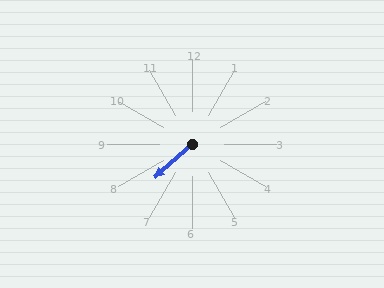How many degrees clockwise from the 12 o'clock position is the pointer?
Approximately 228 degrees.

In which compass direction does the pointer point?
Southwest.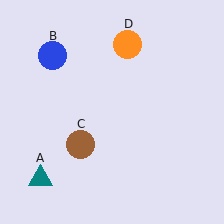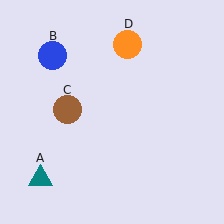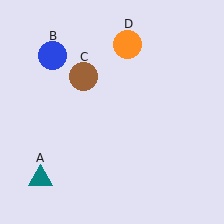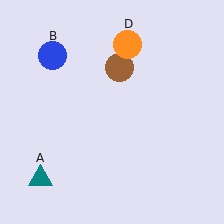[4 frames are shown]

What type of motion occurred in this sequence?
The brown circle (object C) rotated clockwise around the center of the scene.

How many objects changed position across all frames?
1 object changed position: brown circle (object C).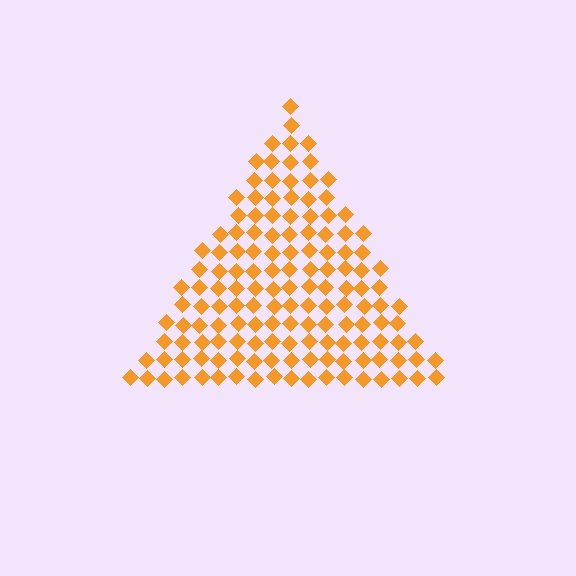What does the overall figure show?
The overall figure shows a triangle.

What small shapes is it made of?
It is made of small diamonds.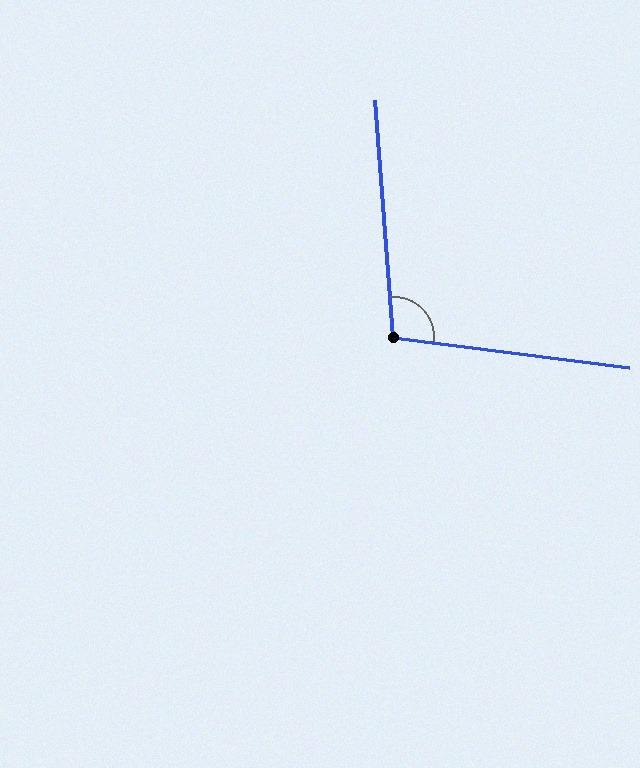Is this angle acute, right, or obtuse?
It is obtuse.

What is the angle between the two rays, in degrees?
Approximately 102 degrees.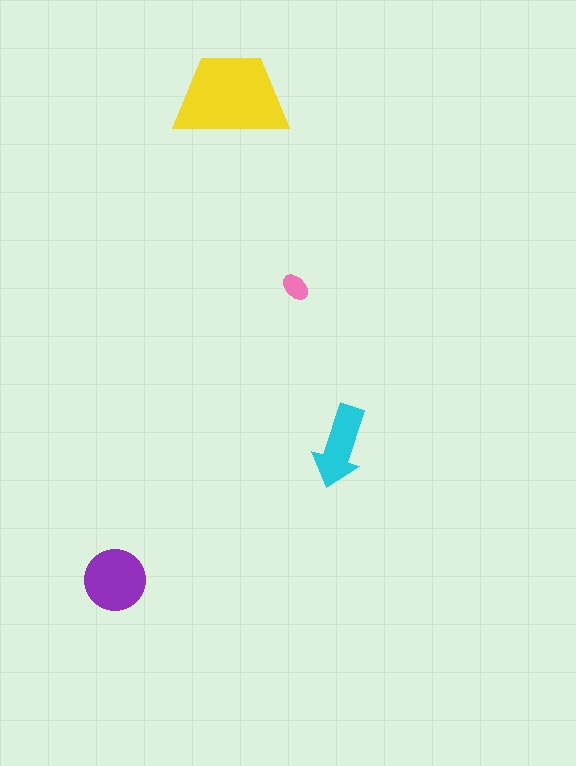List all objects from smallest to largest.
The pink ellipse, the cyan arrow, the purple circle, the yellow trapezoid.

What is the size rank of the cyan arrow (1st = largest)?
3rd.